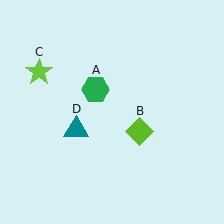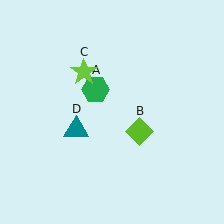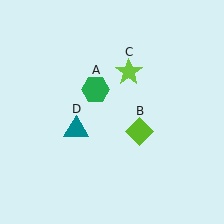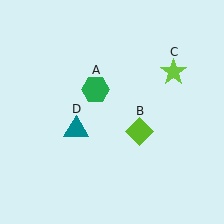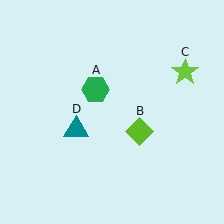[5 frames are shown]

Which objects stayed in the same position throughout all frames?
Green hexagon (object A) and lime diamond (object B) and teal triangle (object D) remained stationary.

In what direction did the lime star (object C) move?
The lime star (object C) moved right.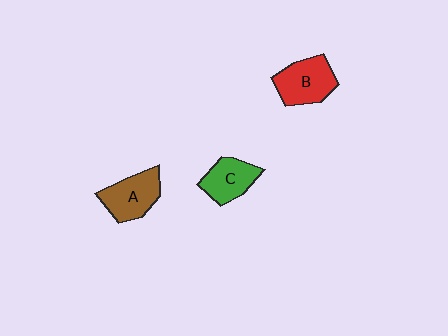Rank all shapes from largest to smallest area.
From largest to smallest: B (red), A (brown), C (green).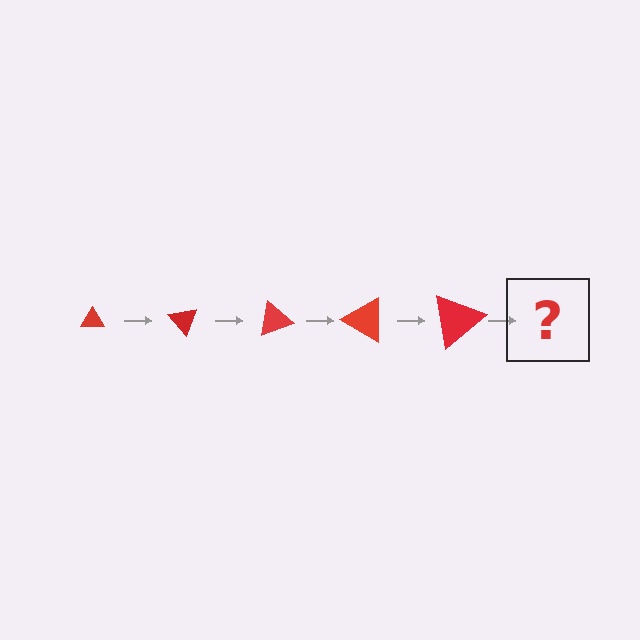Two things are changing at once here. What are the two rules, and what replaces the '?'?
The two rules are that the triangle grows larger each step and it rotates 50 degrees each step. The '?' should be a triangle, larger than the previous one and rotated 250 degrees from the start.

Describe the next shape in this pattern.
It should be a triangle, larger than the previous one and rotated 250 degrees from the start.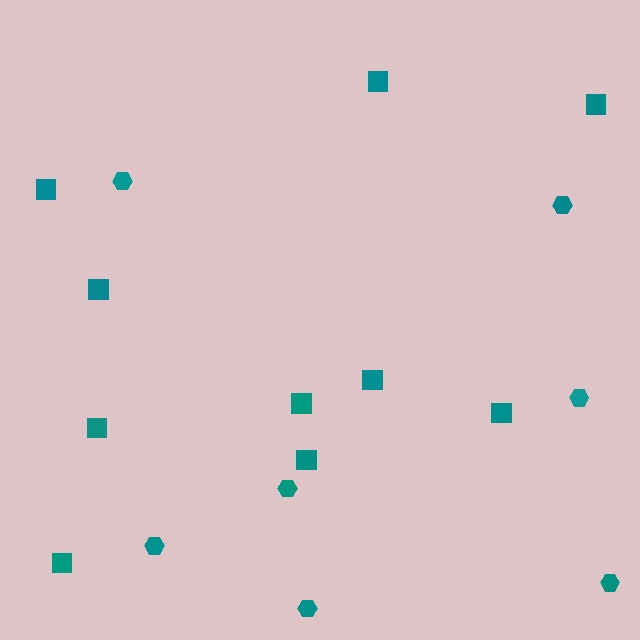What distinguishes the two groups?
There are 2 groups: one group of hexagons (7) and one group of squares (10).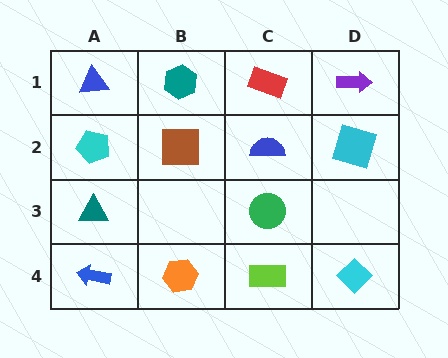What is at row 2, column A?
A cyan pentagon.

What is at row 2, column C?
A blue semicircle.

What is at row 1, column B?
A teal hexagon.